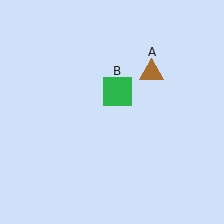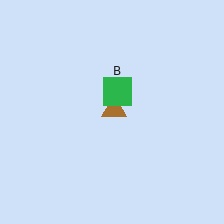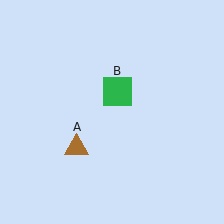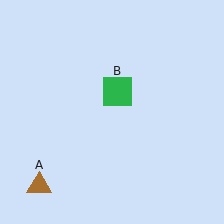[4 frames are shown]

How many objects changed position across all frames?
1 object changed position: brown triangle (object A).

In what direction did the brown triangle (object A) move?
The brown triangle (object A) moved down and to the left.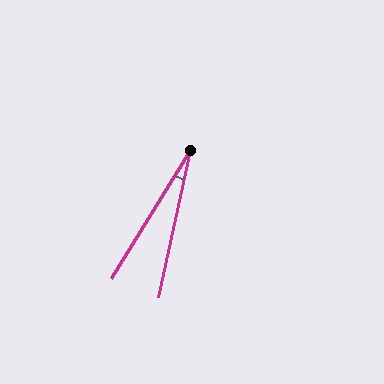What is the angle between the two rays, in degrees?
Approximately 20 degrees.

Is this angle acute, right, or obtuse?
It is acute.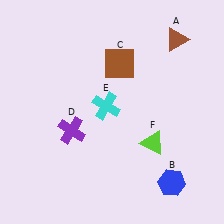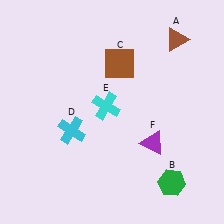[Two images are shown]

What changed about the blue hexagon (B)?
In Image 1, B is blue. In Image 2, it changed to green.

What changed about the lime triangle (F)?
In Image 1, F is lime. In Image 2, it changed to purple.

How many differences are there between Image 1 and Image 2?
There are 3 differences between the two images.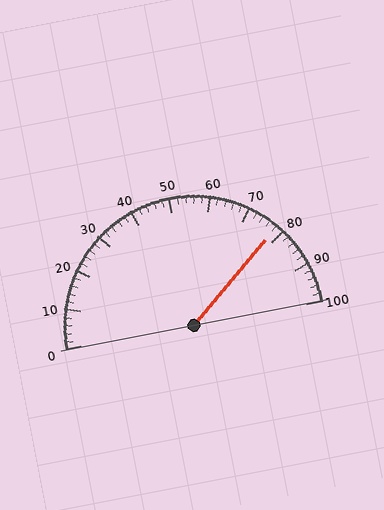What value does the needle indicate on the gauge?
The needle indicates approximately 78.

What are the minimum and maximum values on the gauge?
The gauge ranges from 0 to 100.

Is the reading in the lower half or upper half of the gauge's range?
The reading is in the upper half of the range (0 to 100).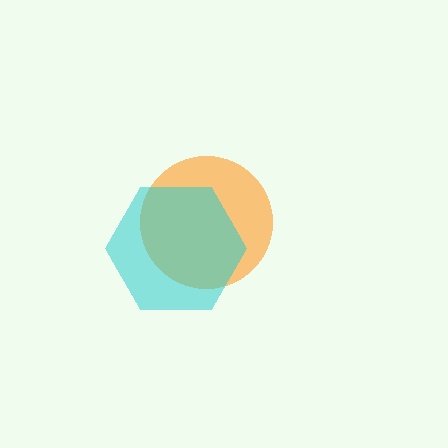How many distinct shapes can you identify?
There are 2 distinct shapes: an orange circle, a cyan hexagon.